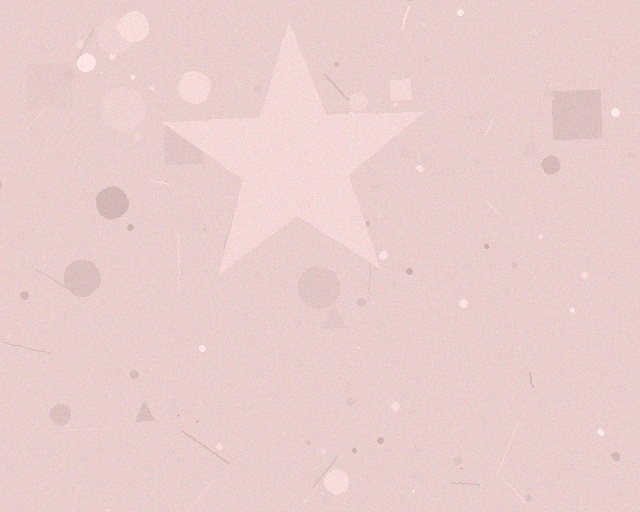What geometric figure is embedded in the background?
A star is embedded in the background.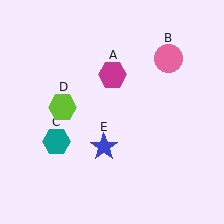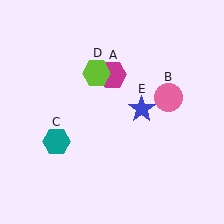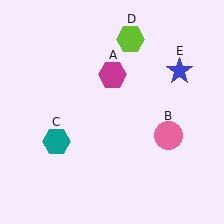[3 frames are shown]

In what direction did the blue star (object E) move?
The blue star (object E) moved up and to the right.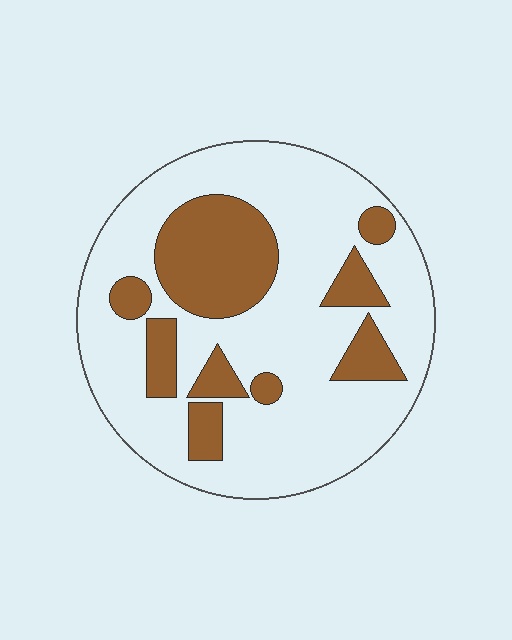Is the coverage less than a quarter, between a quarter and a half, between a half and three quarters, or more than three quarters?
Between a quarter and a half.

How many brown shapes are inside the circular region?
9.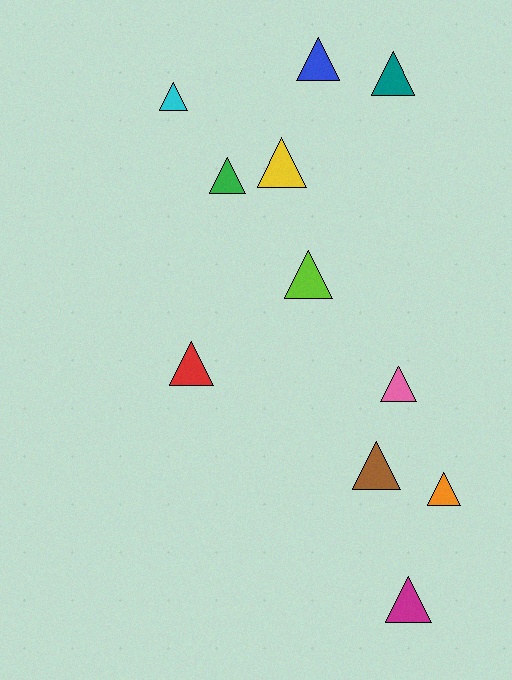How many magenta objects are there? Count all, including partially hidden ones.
There is 1 magenta object.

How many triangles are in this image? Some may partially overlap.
There are 11 triangles.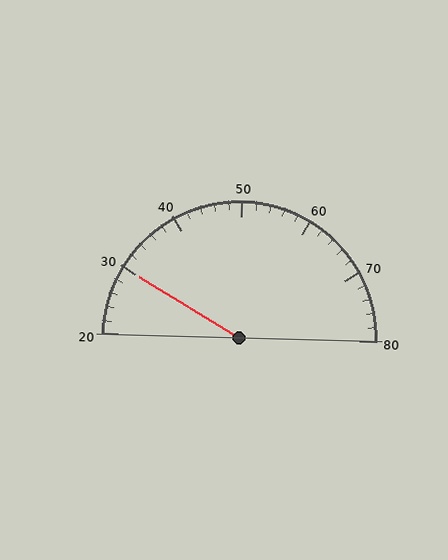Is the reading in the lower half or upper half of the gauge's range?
The reading is in the lower half of the range (20 to 80).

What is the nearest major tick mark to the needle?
The nearest major tick mark is 30.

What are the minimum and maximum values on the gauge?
The gauge ranges from 20 to 80.